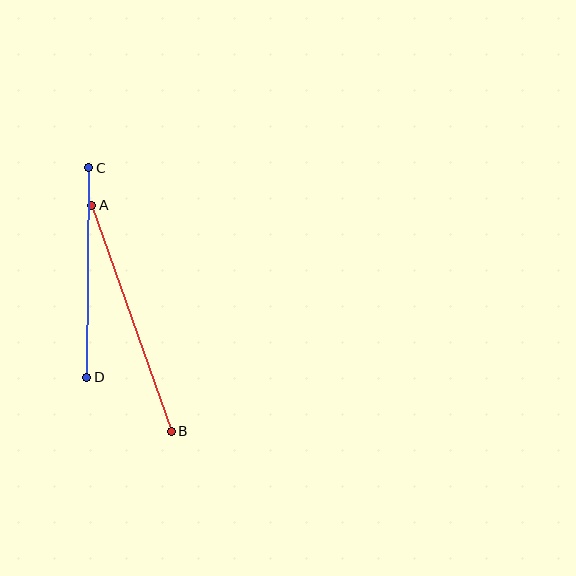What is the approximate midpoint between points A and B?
The midpoint is at approximately (131, 318) pixels.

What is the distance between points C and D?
The distance is approximately 209 pixels.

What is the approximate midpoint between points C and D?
The midpoint is at approximately (88, 273) pixels.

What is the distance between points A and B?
The distance is approximately 240 pixels.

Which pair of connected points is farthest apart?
Points A and B are farthest apart.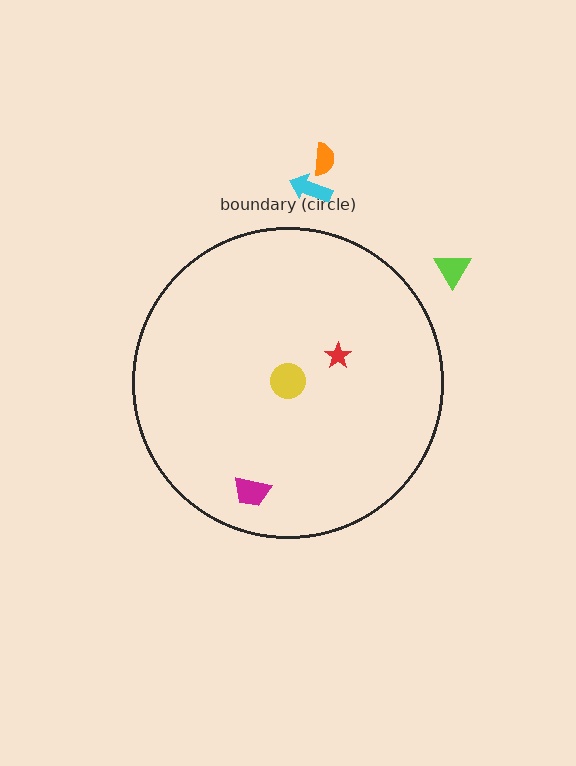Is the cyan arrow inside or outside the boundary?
Outside.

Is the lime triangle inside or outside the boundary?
Outside.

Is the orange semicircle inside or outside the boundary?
Outside.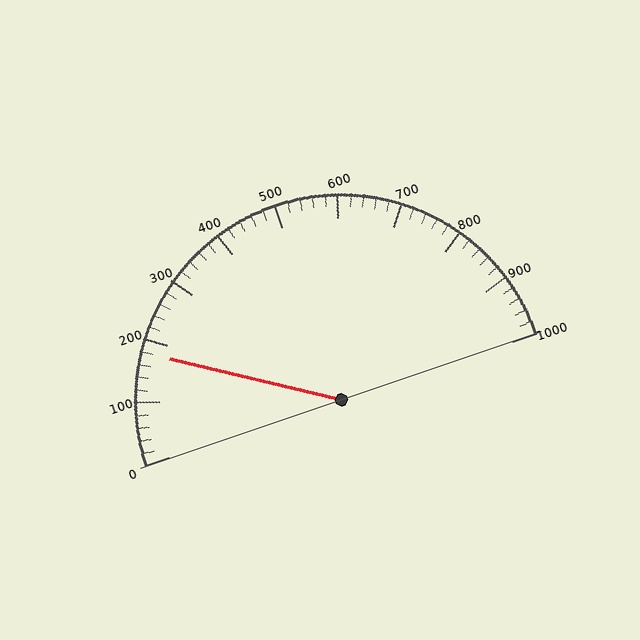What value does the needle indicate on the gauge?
The needle indicates approximately 180.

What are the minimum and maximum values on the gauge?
The gauge ranges from 0 to 1000.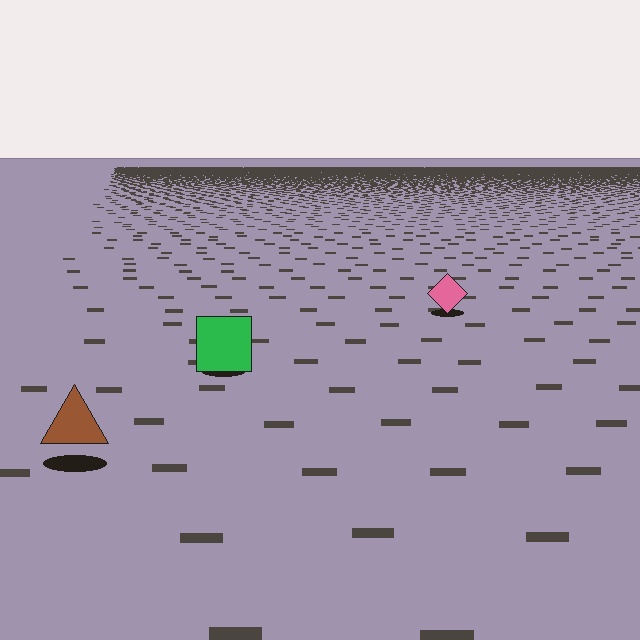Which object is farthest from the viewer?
The pink diamond is farthest from the viewer. It appears smaller and the ground texture around it is denser.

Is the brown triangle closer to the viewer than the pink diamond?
Yes. The brown triangle is closer — you can tell from the texture gradient: the ground texture is coarser near it.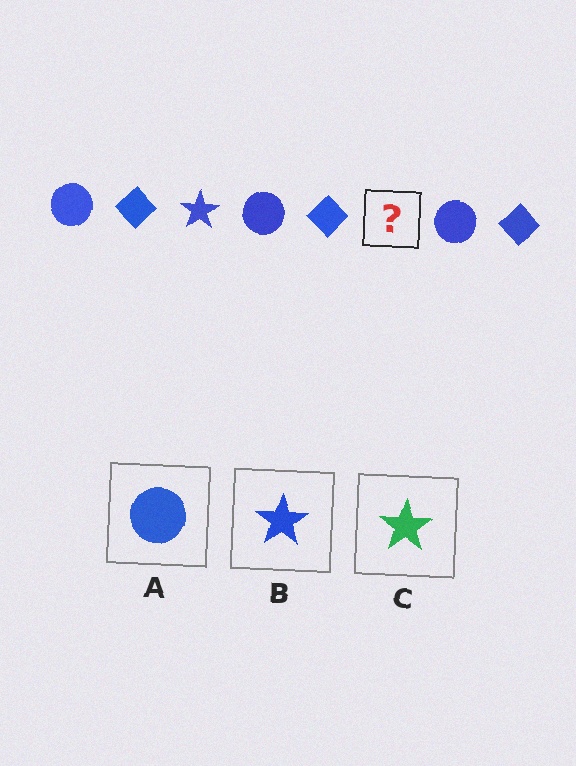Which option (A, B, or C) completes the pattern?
B.